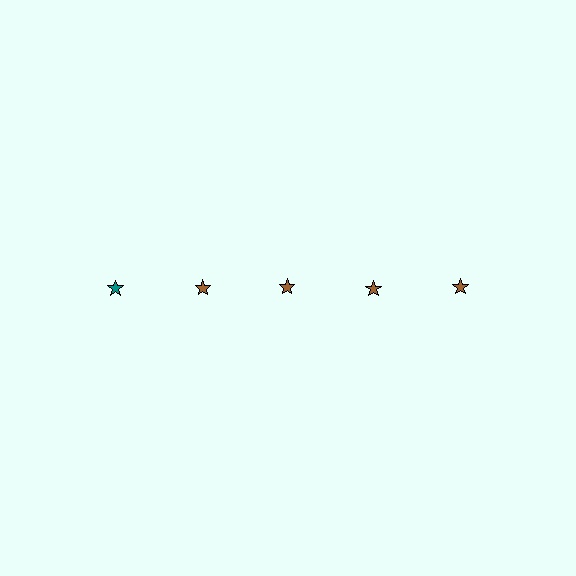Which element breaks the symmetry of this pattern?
The teal star in the top row, leftmost column breaks the symmetry. All other shapes are brown stars.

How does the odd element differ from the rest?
It has a different color: teal instead of brown.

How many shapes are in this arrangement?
There are 5 shapes arranged in a grid pattern.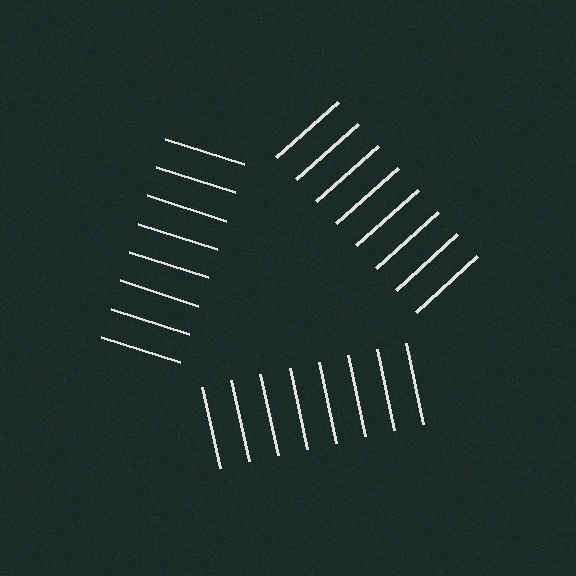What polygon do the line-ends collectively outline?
An illusory triangle — the line segments terminate on its edges but no continuous stroke is drawn.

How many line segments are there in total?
24 — 8 along each of the 3 edges.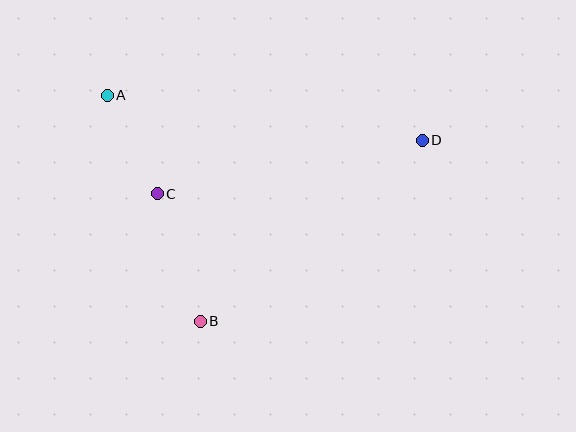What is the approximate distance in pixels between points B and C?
The distance between B and C is approximately 135 pixels.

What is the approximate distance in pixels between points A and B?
The distance between A and B is approximately 244 pixels.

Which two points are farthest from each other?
Points A and D are farthest from each other.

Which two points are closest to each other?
Points A and C are closest to each other.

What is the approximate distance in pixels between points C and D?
The distance between C and D is approximately 270 pixels.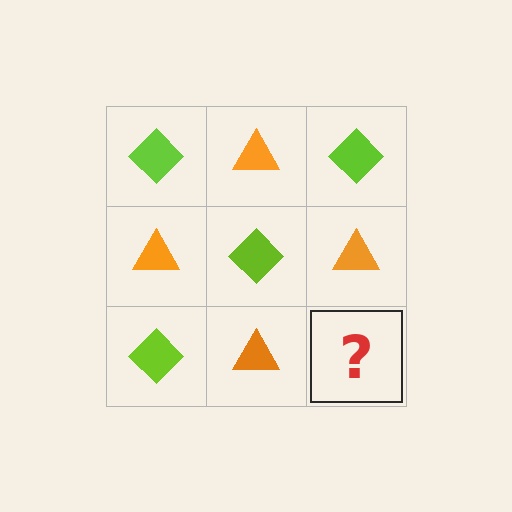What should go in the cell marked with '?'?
The missing cell should contain a lime diamond.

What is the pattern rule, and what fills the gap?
The rule is that it alternates lime diamond and orange triangle in a checkerboard pattern. The gap should be filled with a lime diamond.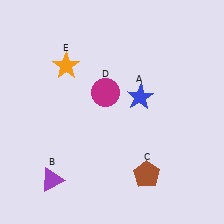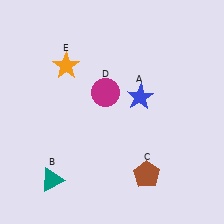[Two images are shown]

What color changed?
The triangle (B) changed from purple in Image 1 to teal in Image 2.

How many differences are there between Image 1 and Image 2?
There is 1 difference between the two images.